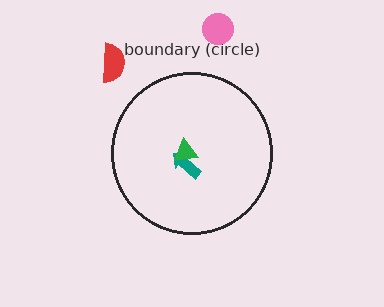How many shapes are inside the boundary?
2 inside, 2 outside.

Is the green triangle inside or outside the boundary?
Inside.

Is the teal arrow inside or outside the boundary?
Inside.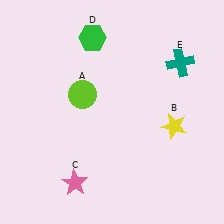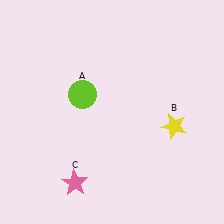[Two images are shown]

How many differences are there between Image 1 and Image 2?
There are 2 differences between the two images.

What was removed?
The green hexagon (D), the teal cross (E) were removed in Image 2.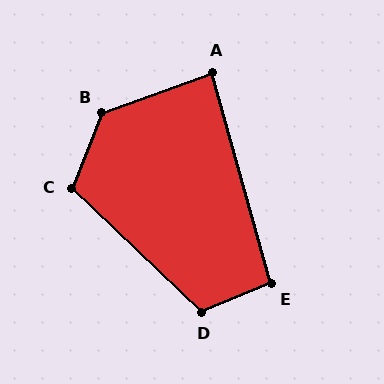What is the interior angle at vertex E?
Approximately 97 degrees (obtuse).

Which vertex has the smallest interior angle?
A, at approximately 86 degrees.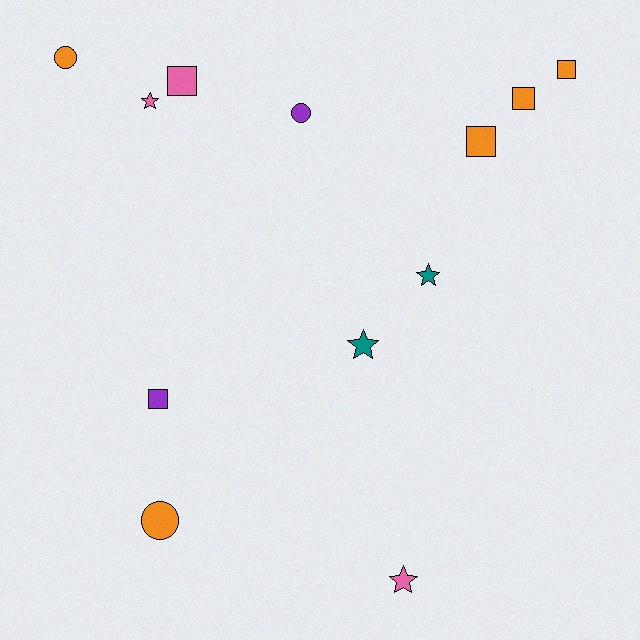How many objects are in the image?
There are 12 objects.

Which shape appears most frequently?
Square, with 5 objects.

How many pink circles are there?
There are no pink circles.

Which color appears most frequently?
Orange, with 5 objects.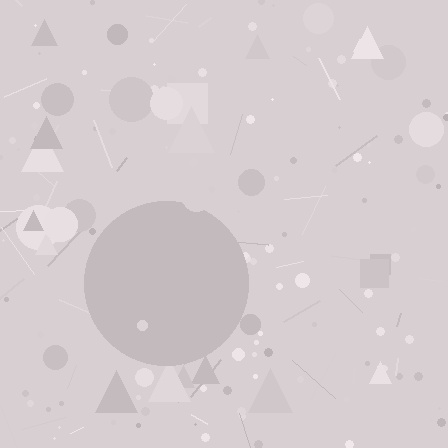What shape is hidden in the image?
A circle is hidden in the image.